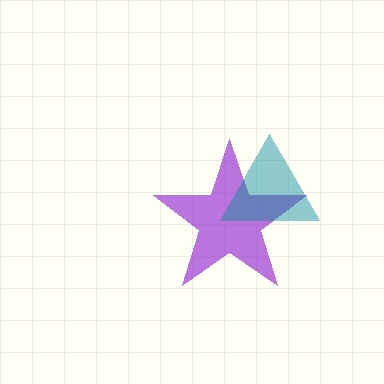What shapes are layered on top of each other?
The layered shapes are: a purple star, a teal triangle.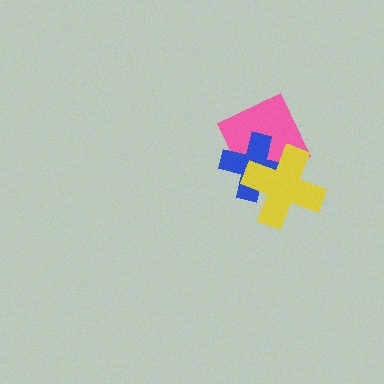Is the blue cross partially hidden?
Yes, it is partially covered by another shape.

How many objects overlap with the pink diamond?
2 objects overlap with the pink diamond.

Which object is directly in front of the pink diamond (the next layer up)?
The blue cross is directly in front of the pink diamond.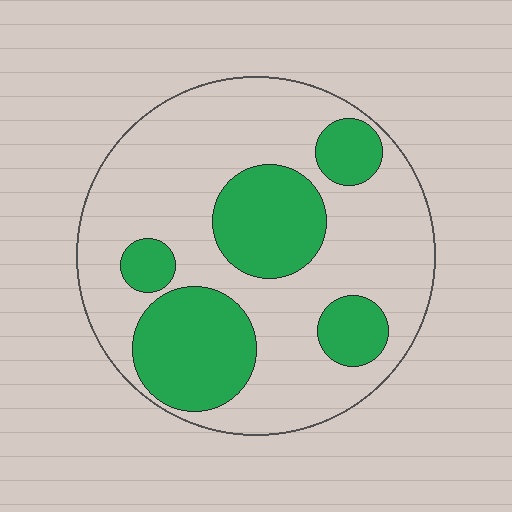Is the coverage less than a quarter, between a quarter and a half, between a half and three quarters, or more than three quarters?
Between a quarter and a half.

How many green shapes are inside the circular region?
5.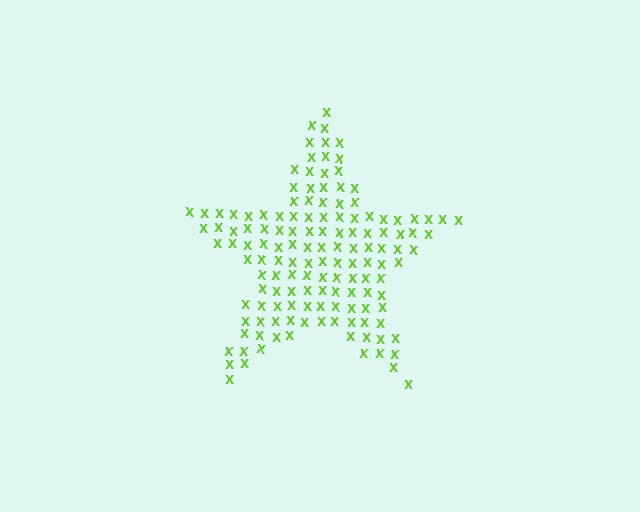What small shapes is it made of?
It is made of small letter X's.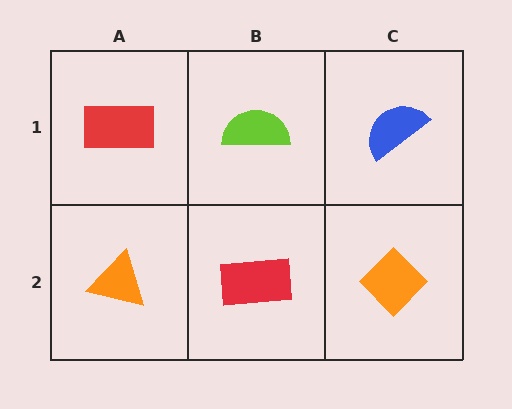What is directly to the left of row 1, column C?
A lime semicircle.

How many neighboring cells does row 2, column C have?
2.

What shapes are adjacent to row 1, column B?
A red rectangle (row 2, column B), a red rectangle (row 1, column A), a blue semicircle (row 1, column C).